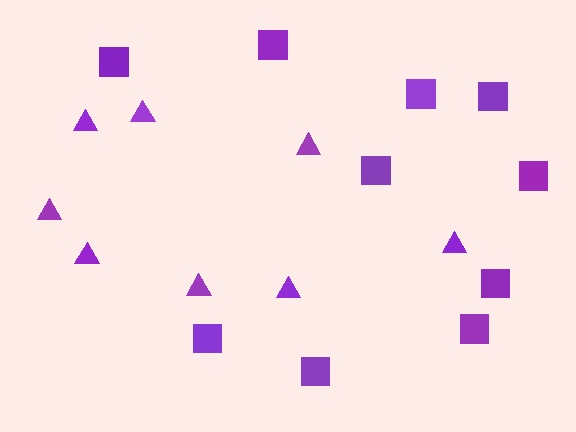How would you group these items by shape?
There are 2 groups: one group of triangles (8) and one group of squares (10).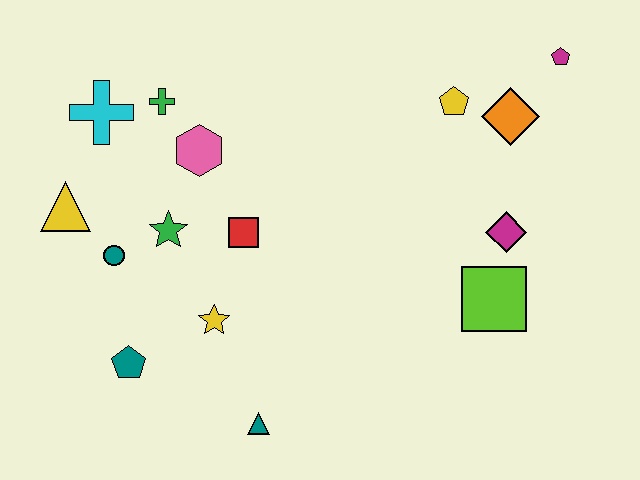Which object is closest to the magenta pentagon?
The orange diamond is closest to the magenta pentagon.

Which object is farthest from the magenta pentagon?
The teal pentagon is farthest from the magenta pentagon.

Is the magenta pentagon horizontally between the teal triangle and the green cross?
No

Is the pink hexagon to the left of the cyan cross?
No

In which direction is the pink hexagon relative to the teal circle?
The pink hexagon is above the teal circle.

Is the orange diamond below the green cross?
Yes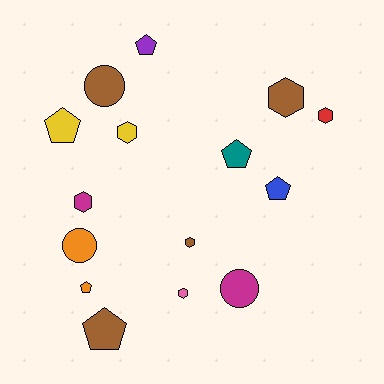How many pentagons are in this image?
There are 6 pentagons.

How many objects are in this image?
There are 15 objects.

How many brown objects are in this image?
There are 4 brown objects.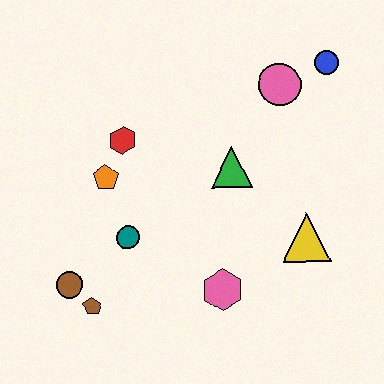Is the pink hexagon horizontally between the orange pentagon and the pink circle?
Yes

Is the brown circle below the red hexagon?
Yes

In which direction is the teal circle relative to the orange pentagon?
The teal circle is below the orange pentagon.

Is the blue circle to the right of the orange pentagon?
Yes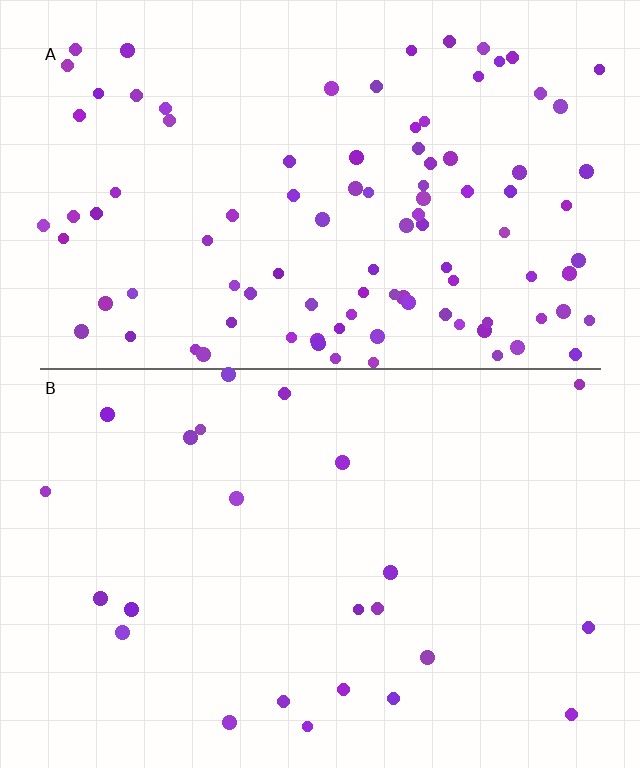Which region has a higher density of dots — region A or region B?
A (the top).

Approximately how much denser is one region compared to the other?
Approximately 4.2× — region A over region B.